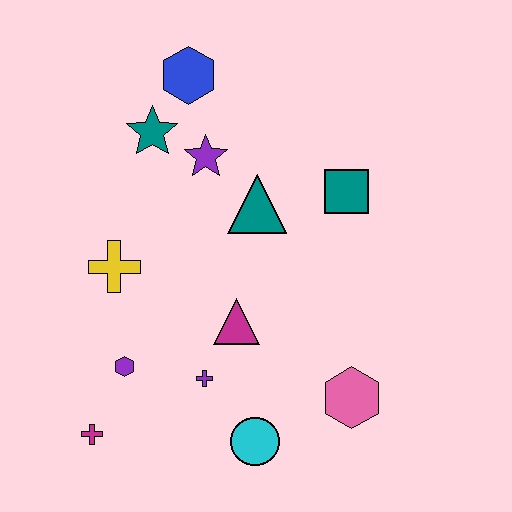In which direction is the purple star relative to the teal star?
The purple star is to the right of the teal star.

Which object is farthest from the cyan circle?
The blue hexagon is farthest from the cyan circle.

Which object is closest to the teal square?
The teal triangle is closest to the teal square.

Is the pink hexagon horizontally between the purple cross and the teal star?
No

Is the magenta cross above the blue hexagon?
No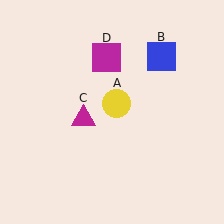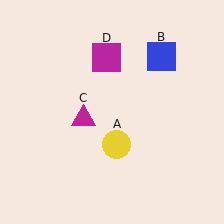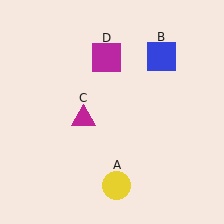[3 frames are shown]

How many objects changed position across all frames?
1 object changed position: yellow circle (object A).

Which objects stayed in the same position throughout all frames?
Blue square (object B) and magenta triangle (object C) and magenta square (object D) remained stationary.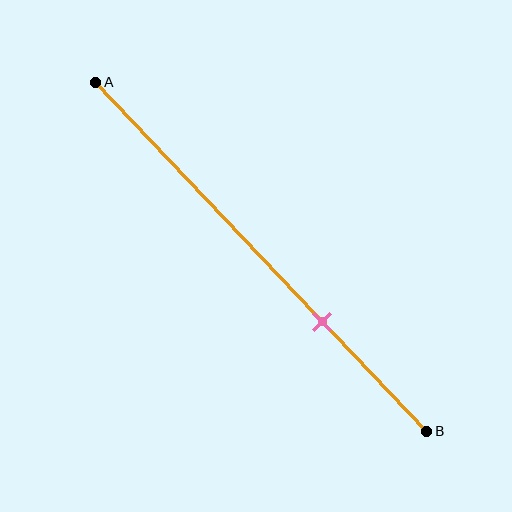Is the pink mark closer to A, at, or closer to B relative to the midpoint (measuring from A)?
The pink mark is closer to point B than the midpoint of segment AB.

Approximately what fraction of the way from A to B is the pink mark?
The pink mark is approximately 70% of the way from A to B.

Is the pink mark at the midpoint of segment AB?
No, the mark is at about 70% from A, not at the 50% midpoint.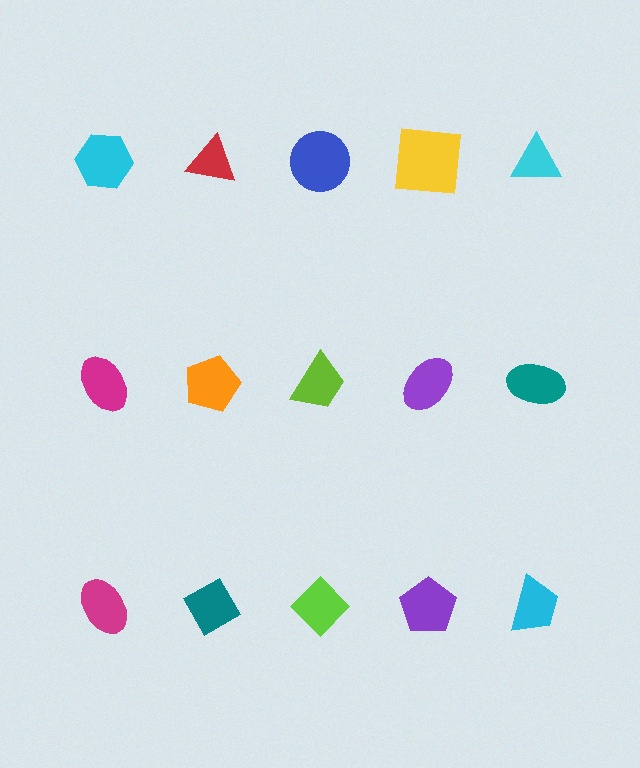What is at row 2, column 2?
An orange pentagon.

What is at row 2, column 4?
A purple ellipse.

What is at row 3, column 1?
A magenta ellipse.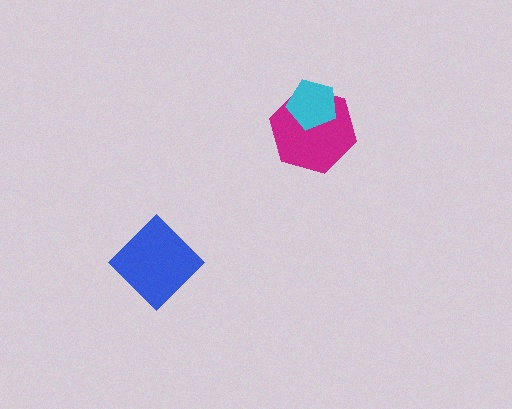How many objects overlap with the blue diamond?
0 objects overlap with the blue diamond.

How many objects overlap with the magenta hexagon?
1 object overlaps with the magenta hexagon.